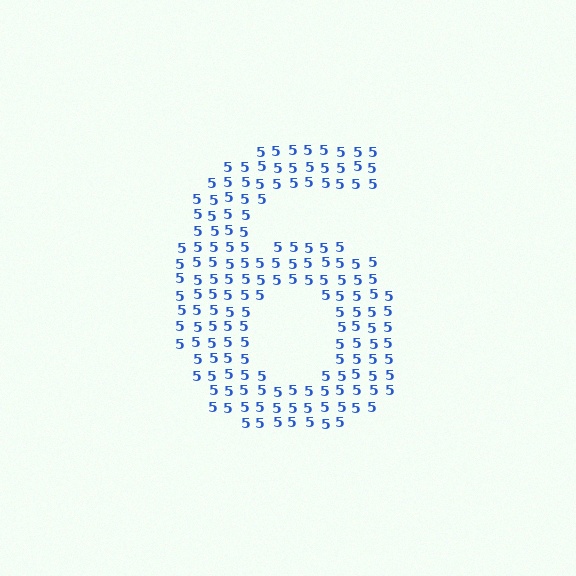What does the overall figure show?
The overall figure shows the digit 6.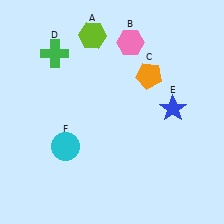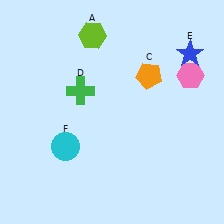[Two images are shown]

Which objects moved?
The objects that moved are: the pink hexagon (B), the green cross (D), the blue star (E).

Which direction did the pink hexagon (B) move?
The pink hexagon (B) moved right.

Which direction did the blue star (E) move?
The blue star (E) moved up.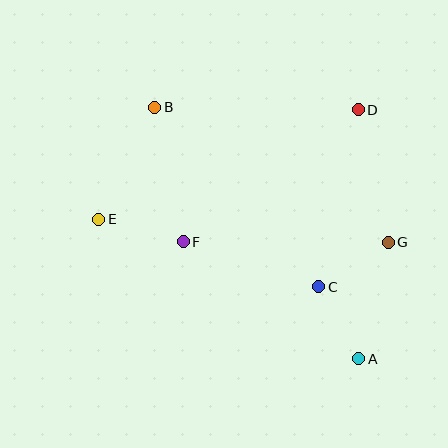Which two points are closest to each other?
Points A and C are closest to each other.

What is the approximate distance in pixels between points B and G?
The distance between B and G is approximately 270 pixels.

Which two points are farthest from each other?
Points A and B are farthest from each other.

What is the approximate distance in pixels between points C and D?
The distance between C and D is approximately 182 pixels.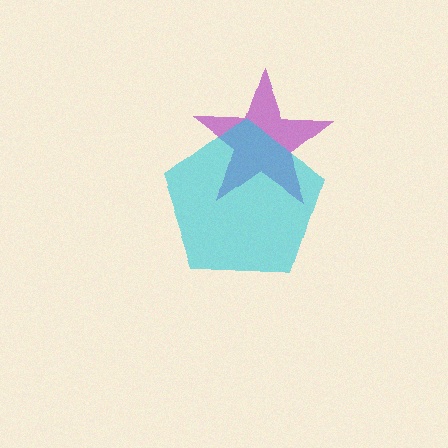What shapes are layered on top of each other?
The layered shapes are: a purple star, a cyan pentagon.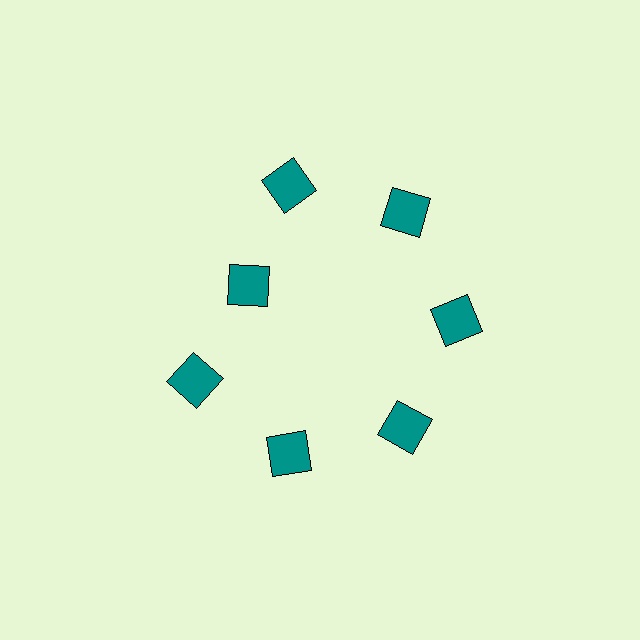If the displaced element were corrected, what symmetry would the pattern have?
It would have 7-fold rotational symmetry — the pattern would map onto itself every 51 degrees.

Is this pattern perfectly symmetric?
No. The 7 teal squares are arranged in a ring, but one element near the 10 o'clock position is pulled inward toward the center, breaking the 7-fold rotational symmetry.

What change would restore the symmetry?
The symmetry would be restored by moving it outward, back onto the ring so that all 7 squares sit at equal angles and equal distance from the center.